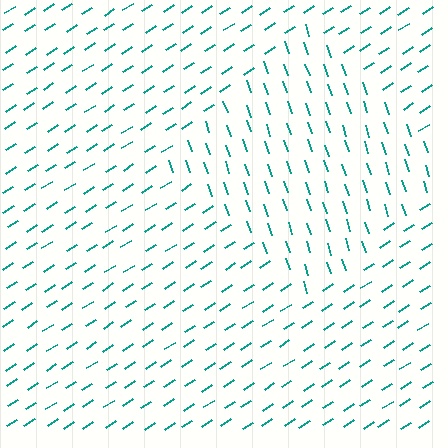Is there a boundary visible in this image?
Yes, there is a texture boundary formed by a change in line orientation.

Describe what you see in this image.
The image is filled with small teal line segments. A diamond region in the image has lines oriented differently from the surrounding lines, creating a visible texture boundary.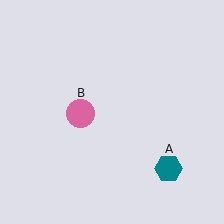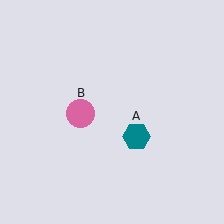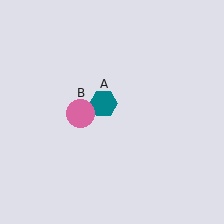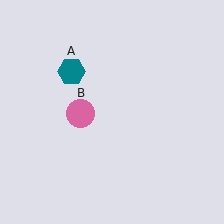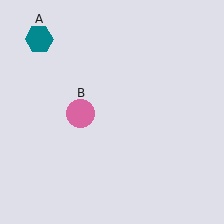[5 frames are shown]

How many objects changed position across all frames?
1 object changed position: teal hexagon (object A).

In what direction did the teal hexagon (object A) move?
The teal hexagon (object A) moved up and to the left.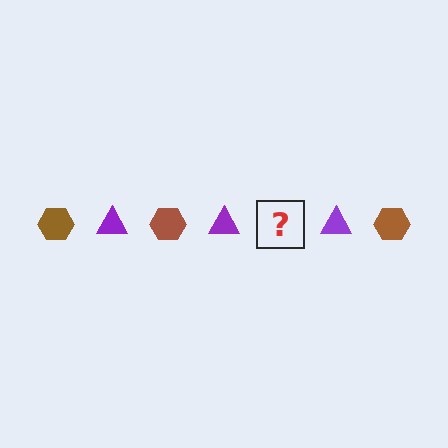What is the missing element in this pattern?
The missing element is a brown hexagon.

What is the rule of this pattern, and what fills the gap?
The rule is that the pattern alternates between brown hexagon and purple triangle. The gap should be filled with a brown hexagon.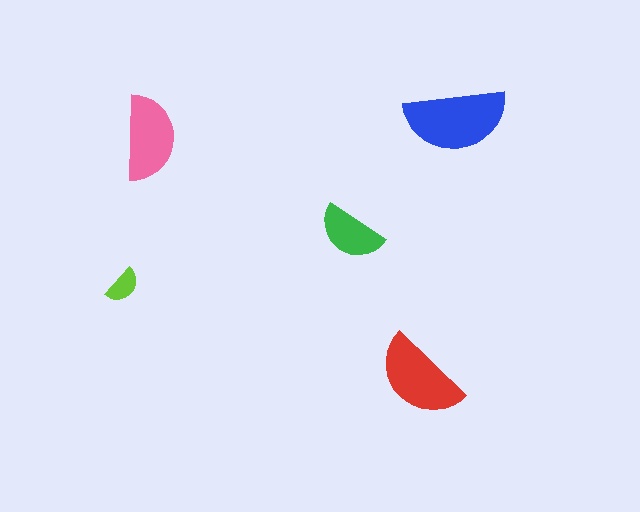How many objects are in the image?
There are 5 objects in the image.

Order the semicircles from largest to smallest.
the blue one, the red one, the pink one, the green one, the lime one.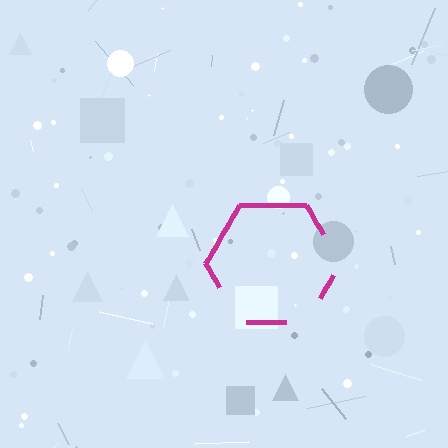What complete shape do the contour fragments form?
The contour fragments form a hexagon.